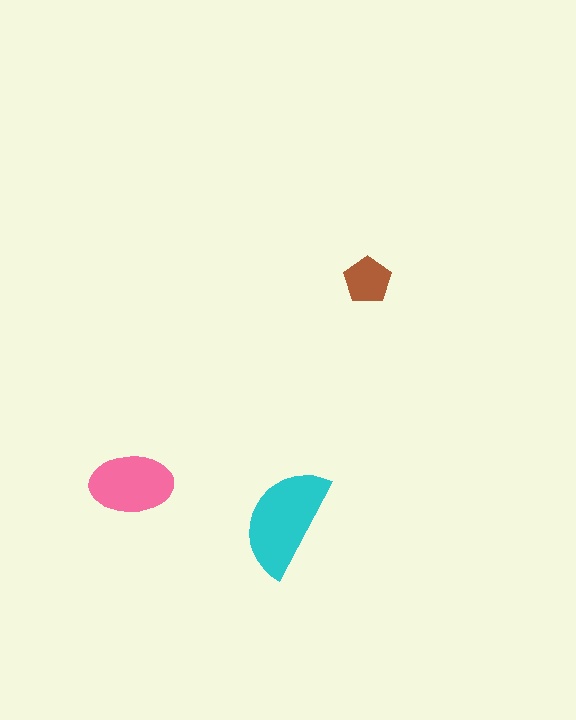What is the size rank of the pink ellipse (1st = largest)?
2nd.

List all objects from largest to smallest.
The cyan semicircle, the pink ellipse, the brown pentagon.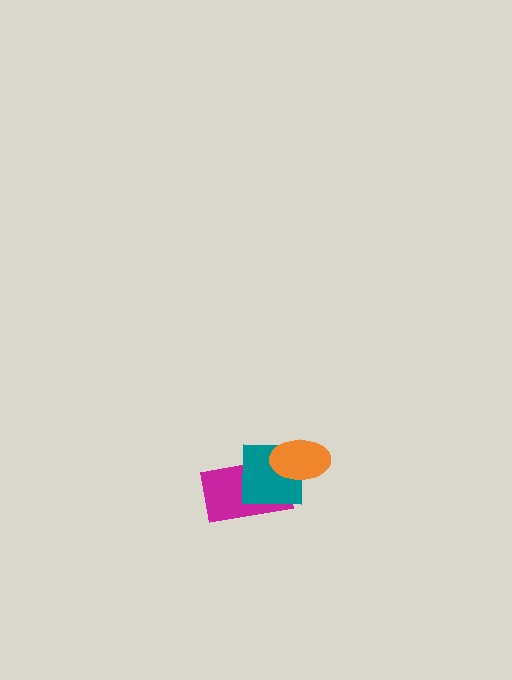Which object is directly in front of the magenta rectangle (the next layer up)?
The teal square is directly in front of the magenta rectangle.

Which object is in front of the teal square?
The orange ellipse is in front of the teal square.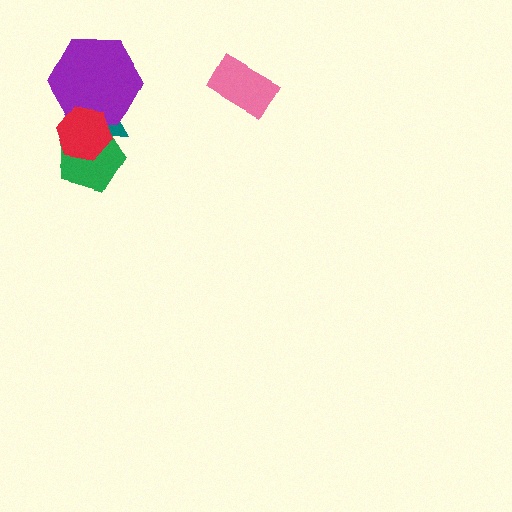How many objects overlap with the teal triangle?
3 objects overlap with the teal triangle.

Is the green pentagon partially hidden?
Yes, it is partially covered by another shape.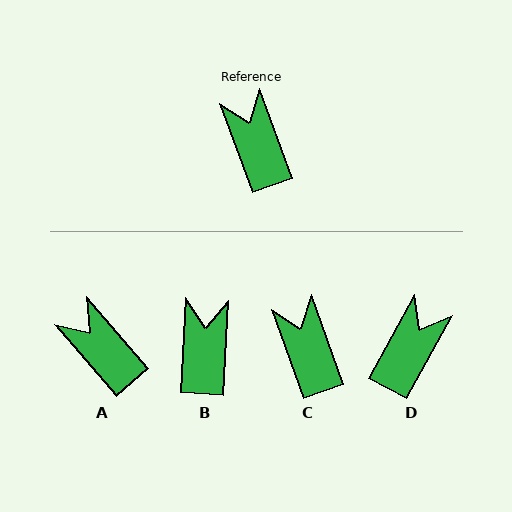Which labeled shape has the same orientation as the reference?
C.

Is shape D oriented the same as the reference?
No, it is off by about 49 degrees.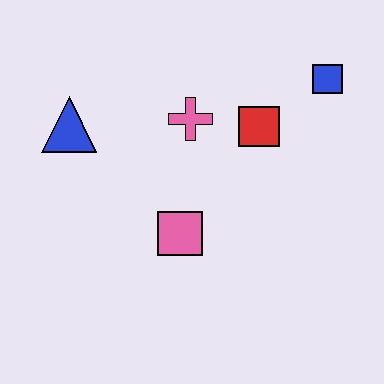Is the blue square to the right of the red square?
Yes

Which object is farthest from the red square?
The blue triangle is farthest from the red square.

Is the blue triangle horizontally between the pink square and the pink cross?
No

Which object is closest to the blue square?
The red square is closest to the blue square.